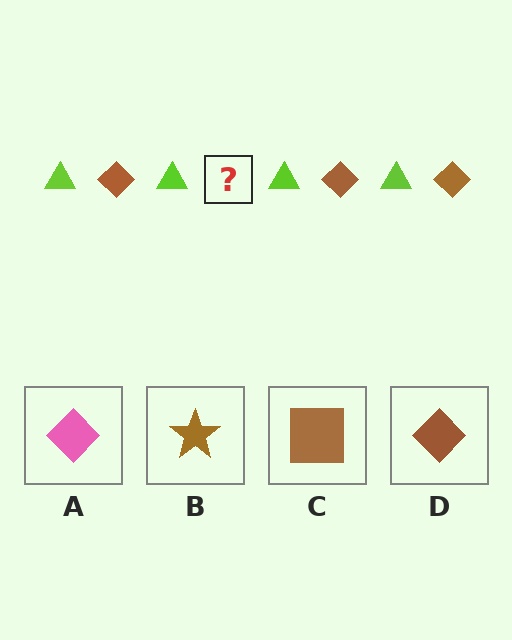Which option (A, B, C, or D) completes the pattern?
D.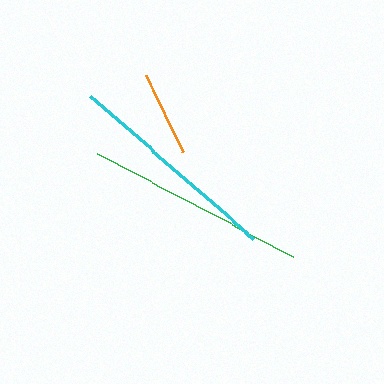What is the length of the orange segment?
The orange segment is approximately 84 pixels long.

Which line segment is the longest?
The green line is the longest at approximately 222 pixels.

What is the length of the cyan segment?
The cyan segment is approximately 217 pixels long.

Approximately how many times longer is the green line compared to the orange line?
The green line is approximately 2.6 times the length of the orange line.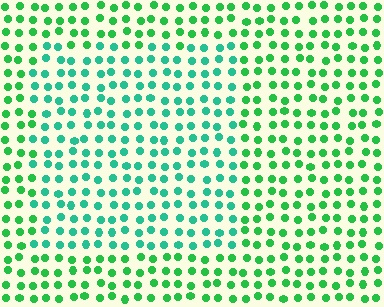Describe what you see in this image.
The image is filled with small green elements in a uniform arrangement. A rectangle-shaped region is visible where the elements are tinted to a slightly different hue, forming a subtle color boundary.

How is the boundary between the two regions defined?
The boundary is defined purely by a slight shift in hue (about 31 degrees). Spacing, size, and orientation are identical on both sides.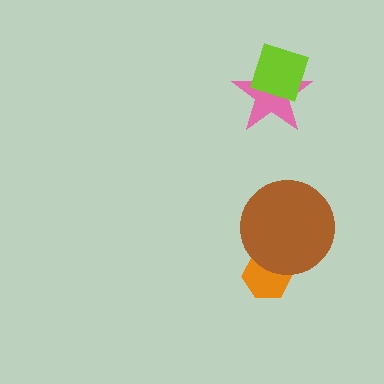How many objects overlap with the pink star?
1 object overlaps with the pink star.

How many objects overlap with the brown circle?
1 object overlaps with the brown circle.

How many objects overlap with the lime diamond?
1 object overlaps with the lime diamond.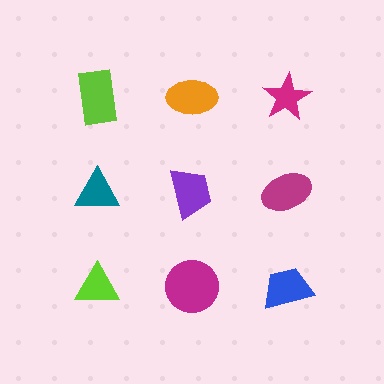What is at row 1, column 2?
An orange ellipse.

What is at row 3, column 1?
A lime triangle.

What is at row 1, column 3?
A magenta star.